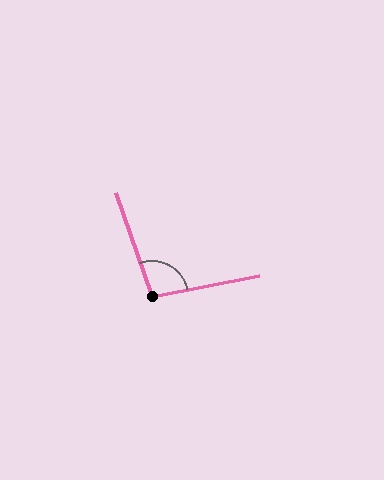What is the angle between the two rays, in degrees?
Approximately 98 degrees.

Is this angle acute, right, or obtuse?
It is obtuse.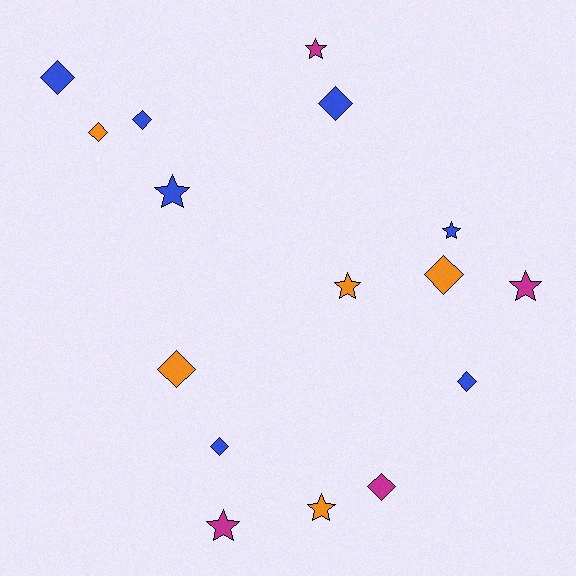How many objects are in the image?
There are 16 objects.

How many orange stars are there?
There are 2 orange stars.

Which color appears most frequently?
Blue, with 7 objects.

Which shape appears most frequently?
Diamond, with 9 objects.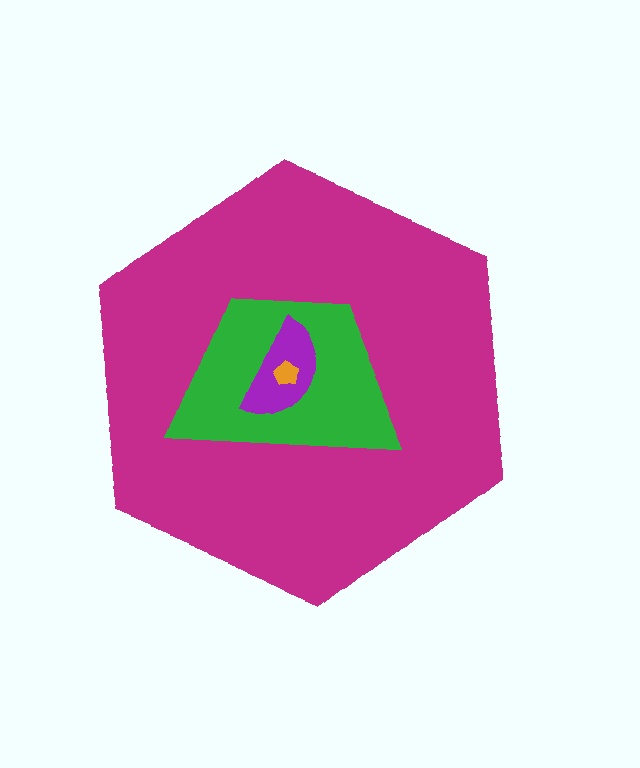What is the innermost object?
The orange pentagon.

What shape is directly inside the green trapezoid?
The purple semicircle.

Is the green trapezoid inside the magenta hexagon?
Yes.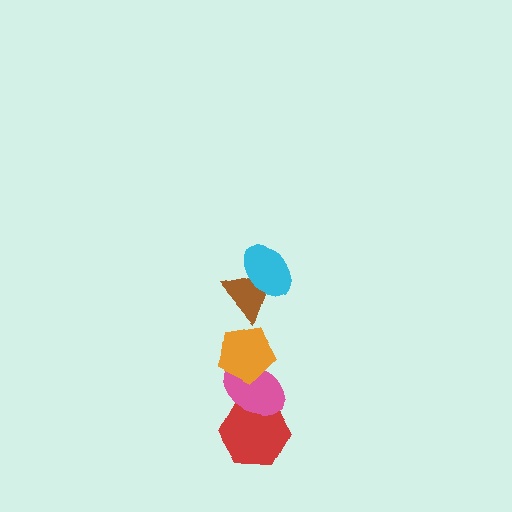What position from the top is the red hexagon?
The red hexagon is 5th from the top.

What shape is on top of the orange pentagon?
The brown triangle is on top of the orange pentagon.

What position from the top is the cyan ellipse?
The cyan ellipse is 1st from the top.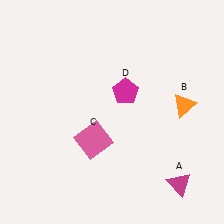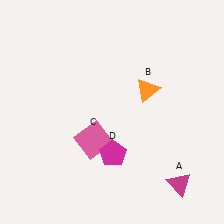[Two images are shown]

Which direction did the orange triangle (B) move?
The orange triangle (B) moved left.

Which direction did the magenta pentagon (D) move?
The magenta pentagon (D) moved down.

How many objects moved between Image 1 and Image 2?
2 objects moved between the two images.